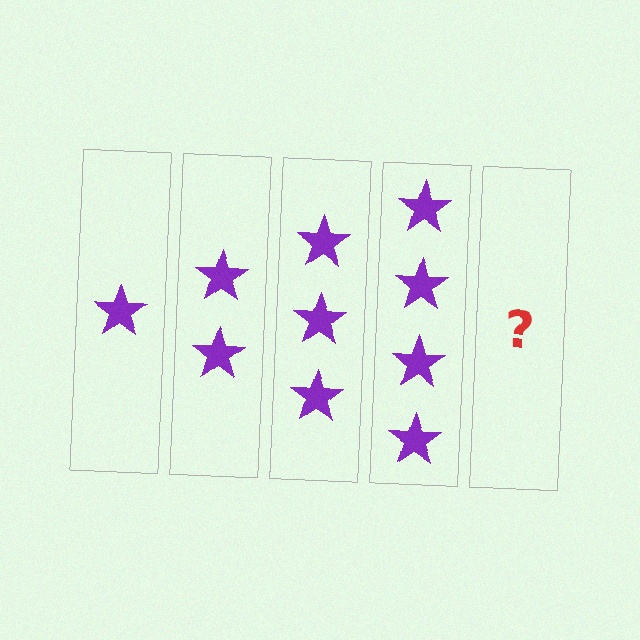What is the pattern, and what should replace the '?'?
The pattern is that each step adds one more star. The '?' should be 5 stars.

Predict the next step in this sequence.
The next step is 5 stars.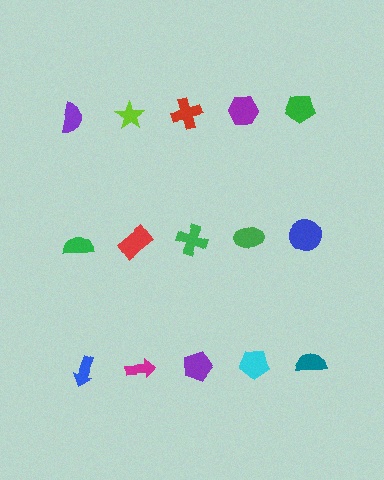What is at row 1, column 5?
A green pentagon.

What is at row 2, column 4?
A green ellipse.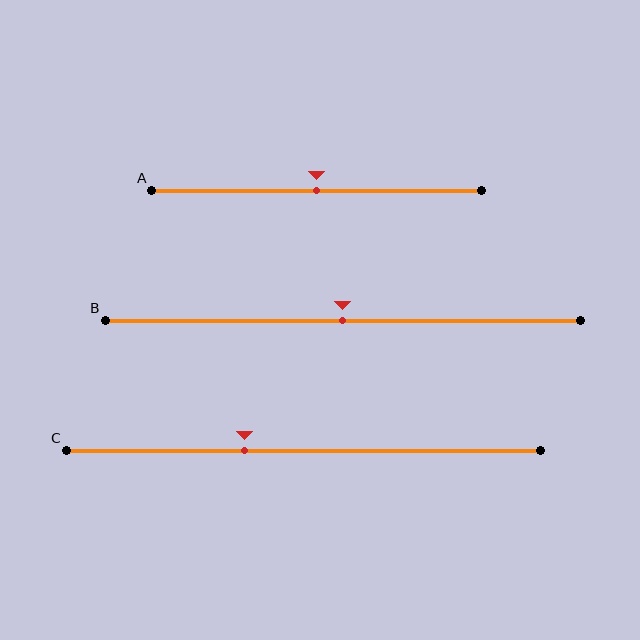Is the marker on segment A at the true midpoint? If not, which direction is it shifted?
Yes, the marker on segment A is at the true midpoint.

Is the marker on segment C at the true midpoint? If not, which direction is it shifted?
No, the marker on segment C is shifted to the left by about 12% of the segment length.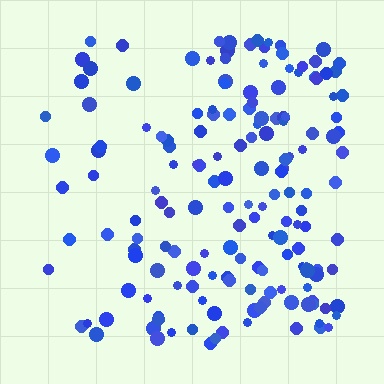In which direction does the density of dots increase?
From left to right, with the right side densest.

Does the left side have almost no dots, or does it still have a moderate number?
Still a moderate number, just noticeably fewer than the right.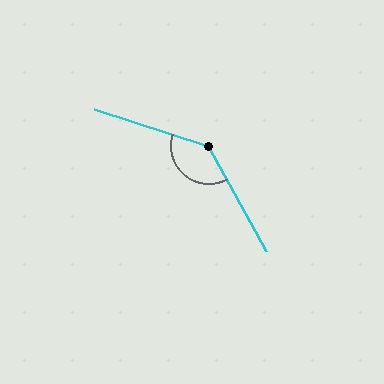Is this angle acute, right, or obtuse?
It is obtuse.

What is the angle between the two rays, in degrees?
Approximately 137 degrees.